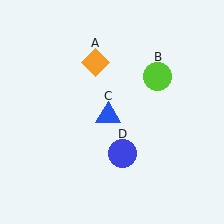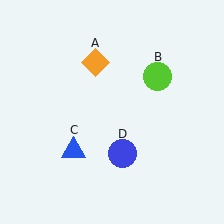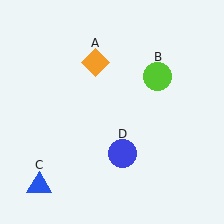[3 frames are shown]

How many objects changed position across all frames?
1 object changed position: blue triangle (object C).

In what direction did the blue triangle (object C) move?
The blue triangle (object C) moved down and to the left.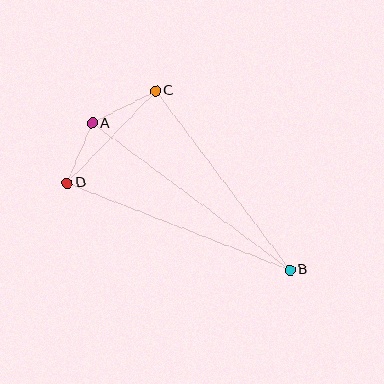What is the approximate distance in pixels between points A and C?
The distance between A and C is approximately 71 pixels.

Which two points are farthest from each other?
Points A and B are farthest from each other.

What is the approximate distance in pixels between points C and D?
The distance between C and D is approximately 128 pixels.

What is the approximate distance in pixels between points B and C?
The distance between B and C is approximately 224 pixels.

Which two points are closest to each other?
Points A and D are closest to each other.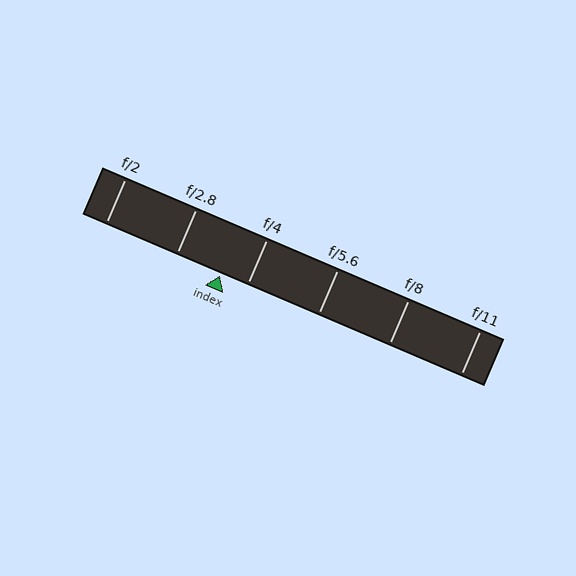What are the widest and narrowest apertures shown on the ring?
The widest aperture shown is f/2 and the narrowest is f/11.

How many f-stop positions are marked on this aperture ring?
There are 6 f-stop positions marked.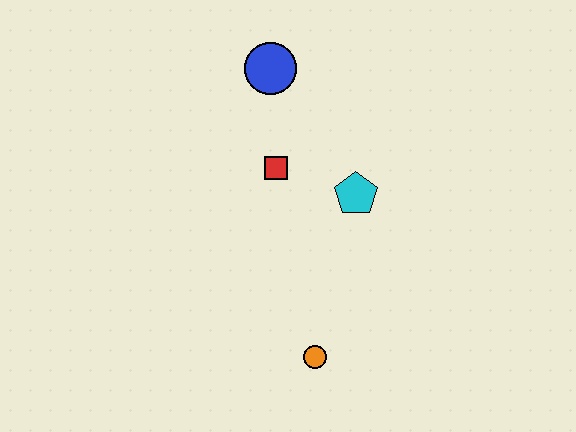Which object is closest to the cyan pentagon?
The red square is closest to the cyan pentagon.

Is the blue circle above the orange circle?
Yes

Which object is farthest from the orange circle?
The blue circle is farthest from the orange circle.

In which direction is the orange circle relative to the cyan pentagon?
The orange circle is below the cyan pentagon.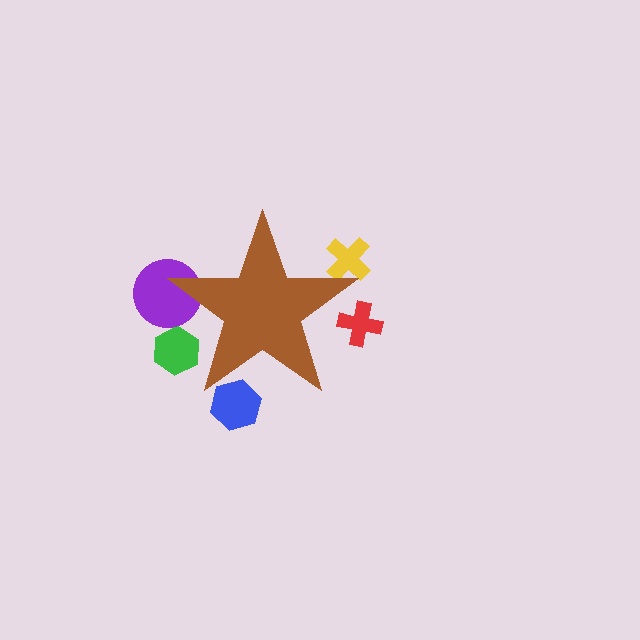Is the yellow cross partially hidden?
Yes, the yellow cross is partially hidden behind the brown star.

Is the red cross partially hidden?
Yes, the red cross is partially hidden behind the brown star.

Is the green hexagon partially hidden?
Yes, the green hexagon is partially hidden behind the brown star.